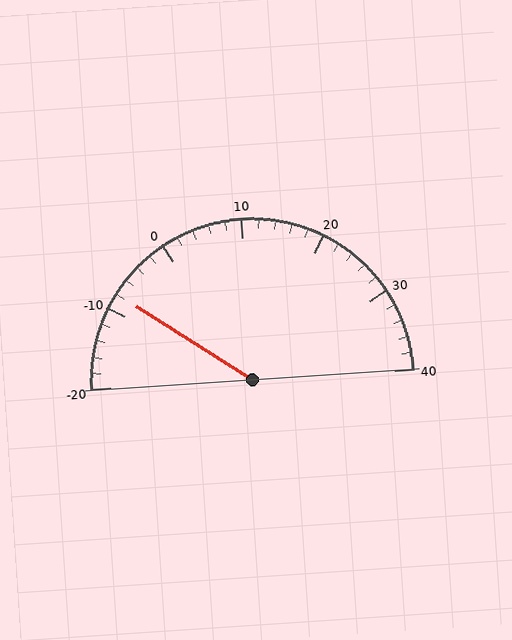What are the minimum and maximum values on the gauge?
The gauge ranges from -20 to 40.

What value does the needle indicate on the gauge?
The needle indicates approximately -8.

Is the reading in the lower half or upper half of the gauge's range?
The reading is in the lower half of the range (-20 to 40).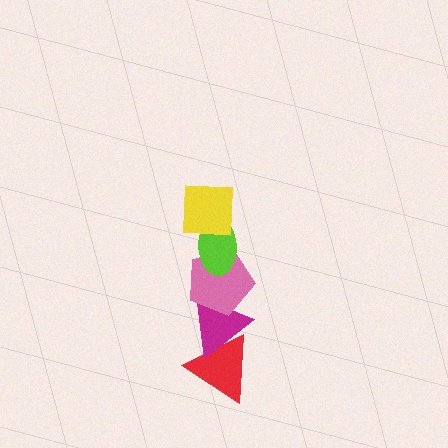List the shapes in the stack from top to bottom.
From top to bottom: the yellow square, the lime ellipse, the pink pentagon, the magenta triangle, the red triangle.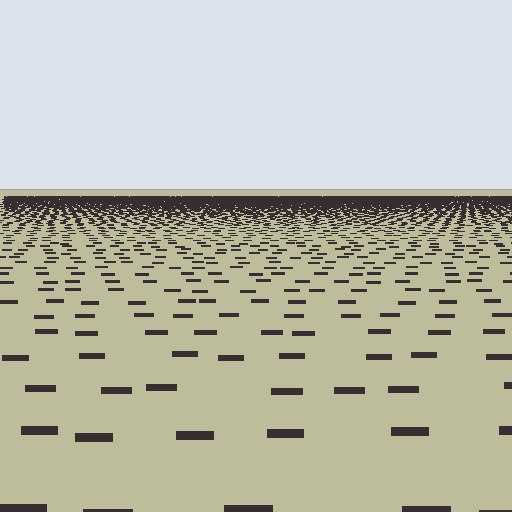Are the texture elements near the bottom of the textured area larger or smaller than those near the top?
Larger. Near the bottom, elements are closer to the viewer and appear at a bigger on-screen size.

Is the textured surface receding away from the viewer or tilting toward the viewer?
The surface is receding away from the viewer. Texture elements get smaller and denser toward the top.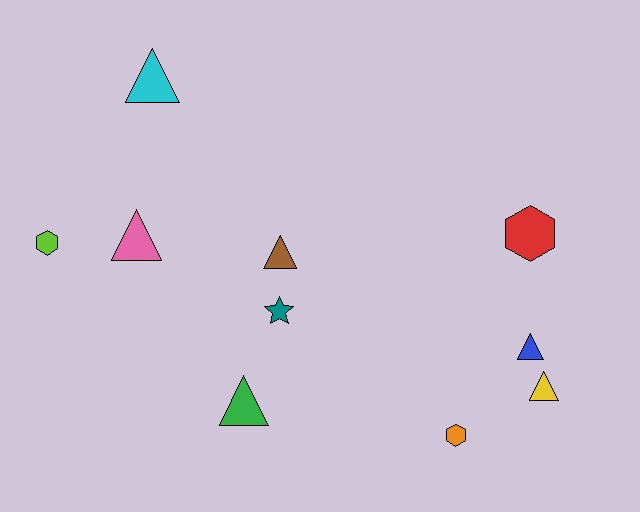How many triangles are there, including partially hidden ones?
There are 6 triangles.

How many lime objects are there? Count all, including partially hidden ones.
There is 1 lime object.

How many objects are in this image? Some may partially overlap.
There are 10 objects.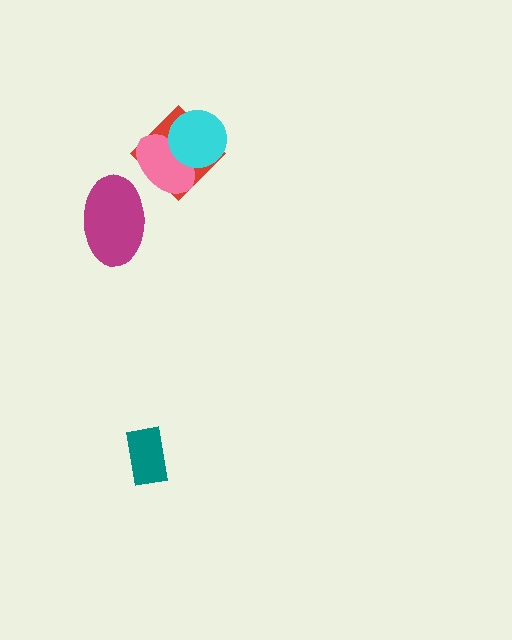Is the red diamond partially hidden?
Yes, it is partially covered by another shape.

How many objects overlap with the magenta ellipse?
0 objects overlap with the magenta ellipse.